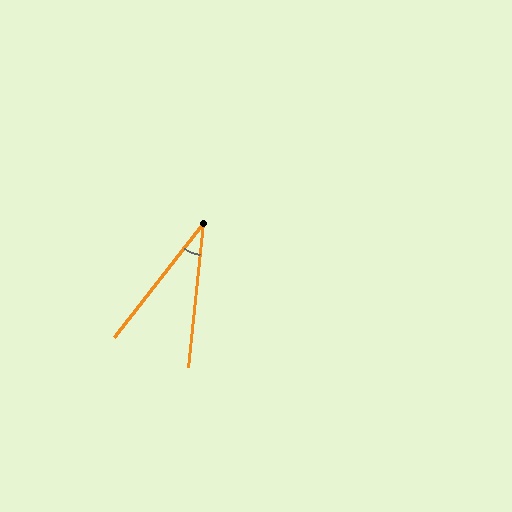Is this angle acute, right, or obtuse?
It is acute.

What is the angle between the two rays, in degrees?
Approximately 32 degrees.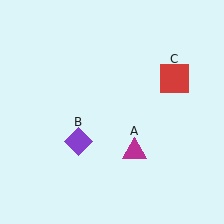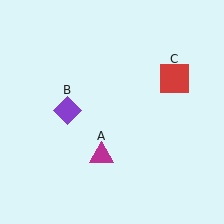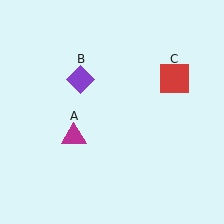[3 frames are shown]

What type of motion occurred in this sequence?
The magenta triangle (object A), purple diamond (object B) rotated clockwise around the center of the scene.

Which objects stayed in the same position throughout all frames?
Red square (object C) remained stationary.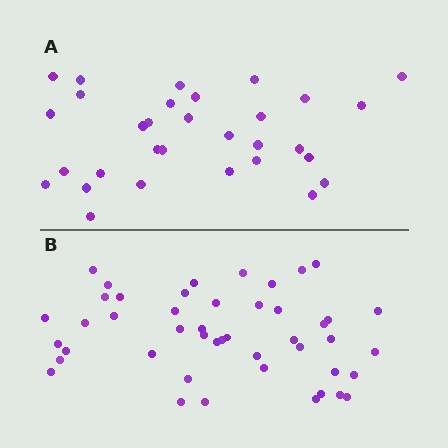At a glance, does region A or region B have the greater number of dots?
Region B (the bottom region) has more dots.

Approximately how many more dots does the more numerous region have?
Region B has approximately 15 more dots than region A.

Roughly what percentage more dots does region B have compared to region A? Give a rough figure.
About 50% more.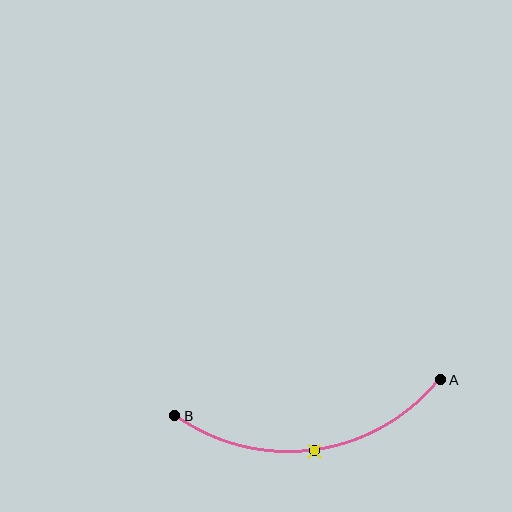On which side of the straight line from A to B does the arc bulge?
The arc bulges below the straight line connecting A and B.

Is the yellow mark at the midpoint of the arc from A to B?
Yes. The yellow mark lies on the arc at equal arc-length from both A and B — it is the arc midpoint.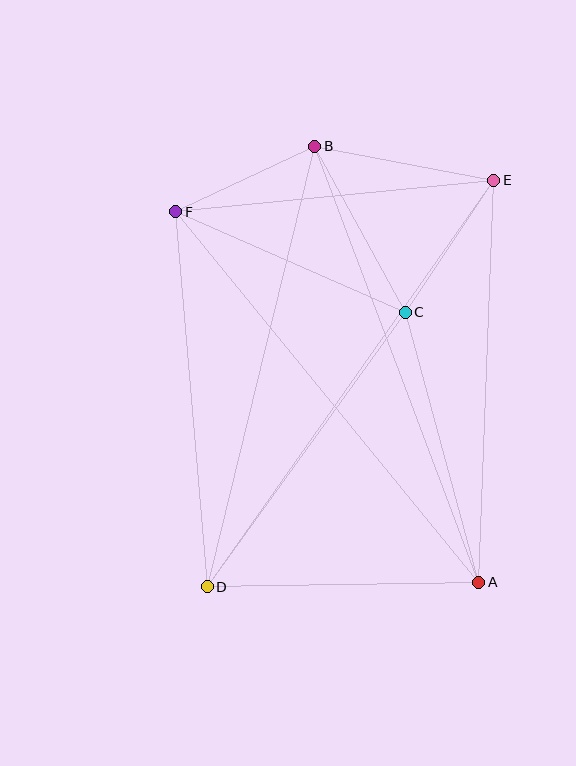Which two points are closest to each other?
Points B and F are closest to each other.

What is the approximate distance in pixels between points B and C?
The distance between B and C is approximately 189 pixels.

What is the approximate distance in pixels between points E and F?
The distance between E and F is approximately 319 pixels.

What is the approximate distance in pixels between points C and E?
The distance between C and E is approximately 159 pixels.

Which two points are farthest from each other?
Points D and E are farthest from each other.